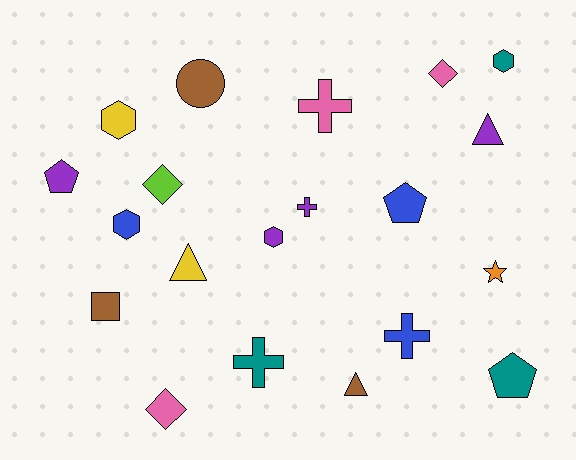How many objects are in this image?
There are 20 objects.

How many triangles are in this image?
There are 3 triangles.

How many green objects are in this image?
There are no green objects.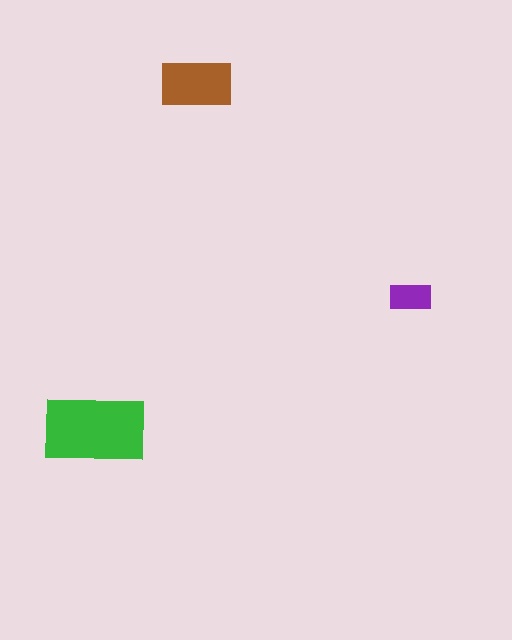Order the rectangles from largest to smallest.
the green one, the brown one, the purple one.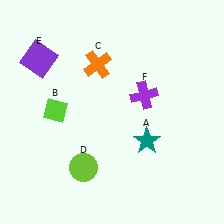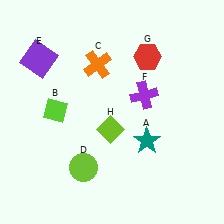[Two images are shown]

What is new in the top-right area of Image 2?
A red hexagon (G) was added in the top-right area of Image 2.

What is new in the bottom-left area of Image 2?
A lime diamond (H) was added in the bottom-left area of Image 2.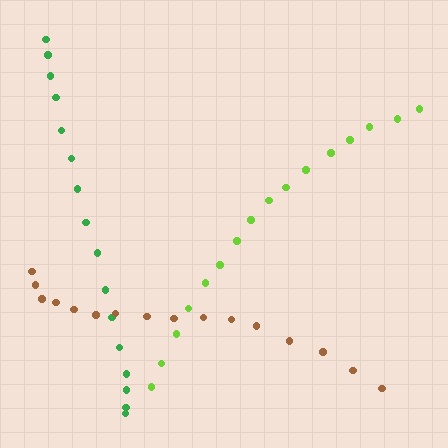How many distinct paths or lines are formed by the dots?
There are 3 distinct paths.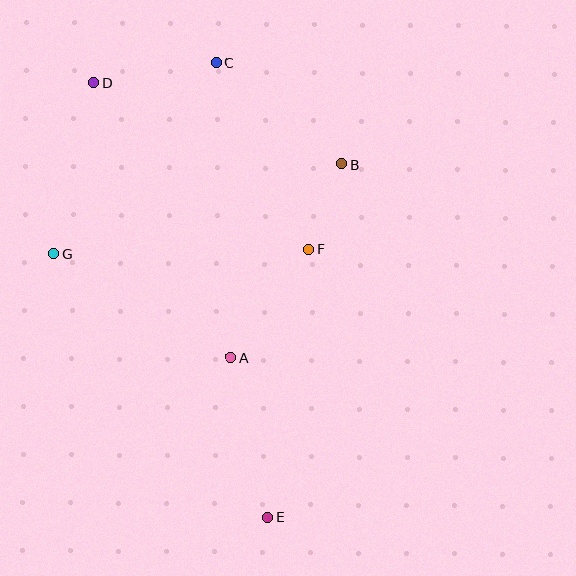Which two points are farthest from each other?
Points D and E are farthest from each other.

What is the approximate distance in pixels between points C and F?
The distance between C and F is approximately 209 pixels.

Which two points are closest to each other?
Points B and F are closest to each other.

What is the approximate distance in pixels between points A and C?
The distance between A and C is approximately 295 pixels.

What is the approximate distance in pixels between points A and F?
The distance between A and F is approximately 133 pixels.